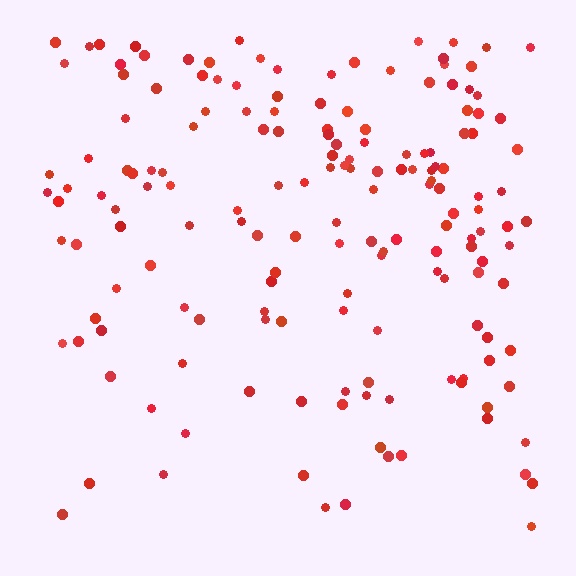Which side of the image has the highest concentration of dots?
The top.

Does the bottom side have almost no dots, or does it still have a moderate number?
Still a moderate number, just noticeably fewer than the top.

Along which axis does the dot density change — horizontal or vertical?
Vertical.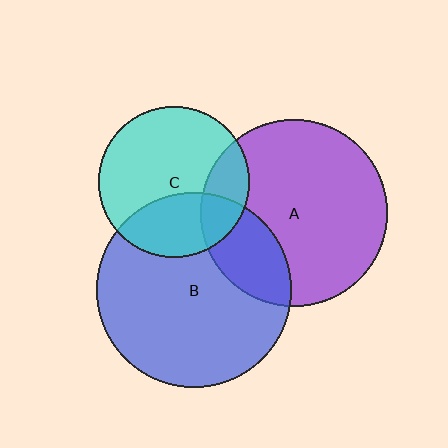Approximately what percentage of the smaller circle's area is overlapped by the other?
Approximately 25%.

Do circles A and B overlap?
Yes.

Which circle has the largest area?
Circle B (blue).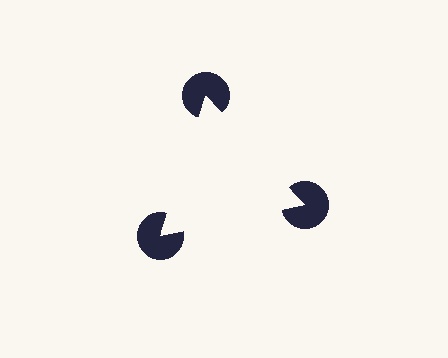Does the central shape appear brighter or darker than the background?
It typically appears slightly brighter than the background, even though no actual brightness change is drawn.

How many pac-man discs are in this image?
There are 3 — one at each vertex of the illusory triangle.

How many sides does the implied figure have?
3 sides.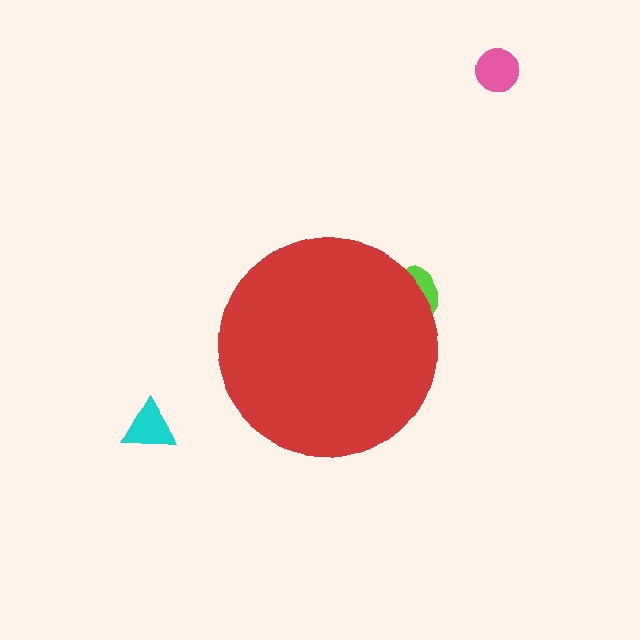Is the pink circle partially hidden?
No, the pink circle is fully visible.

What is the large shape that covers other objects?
A red circle.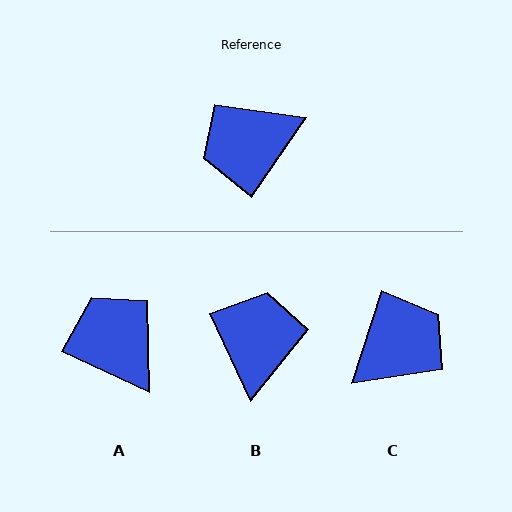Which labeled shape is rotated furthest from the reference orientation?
C, about 163 degrees away.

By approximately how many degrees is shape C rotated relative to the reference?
Approximately 163 degrees clockwise.